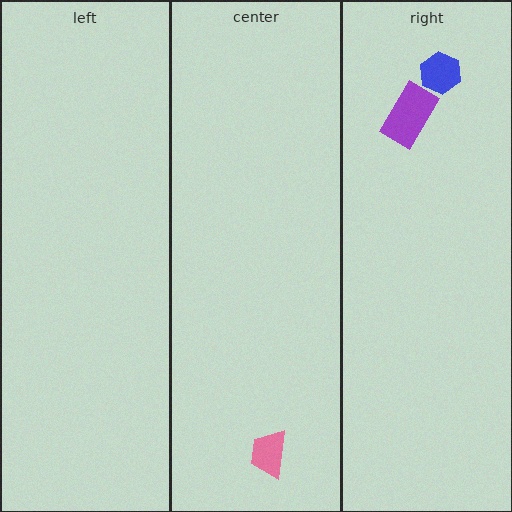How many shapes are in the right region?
2.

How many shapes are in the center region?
1.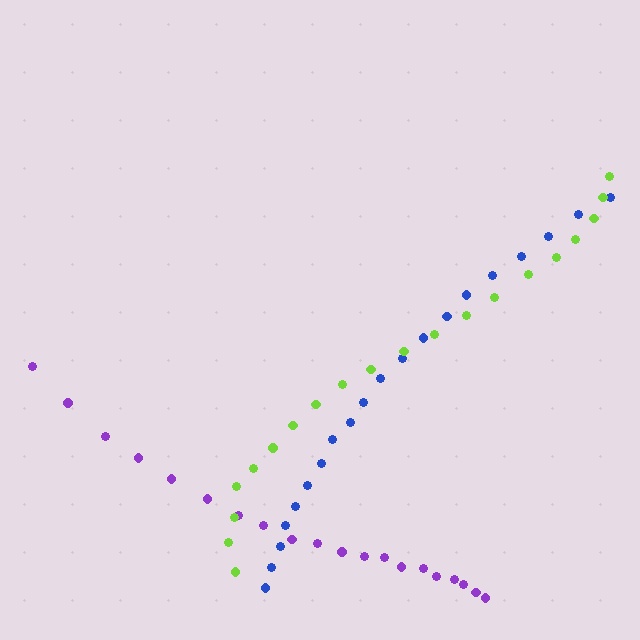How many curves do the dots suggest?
There are 3 distinct paths.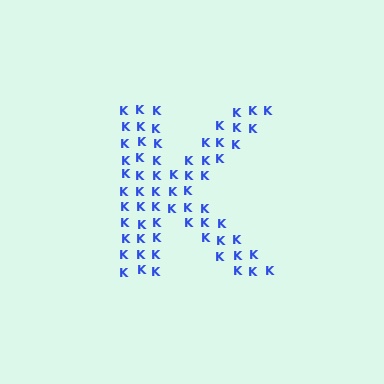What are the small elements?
The small elements are letter K's.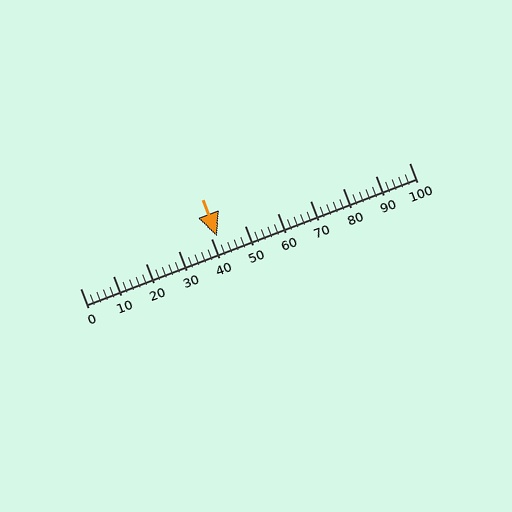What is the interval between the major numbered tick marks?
The major tick marks are spaced 10 units apart.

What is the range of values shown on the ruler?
The ruler shows values from 0 to 100.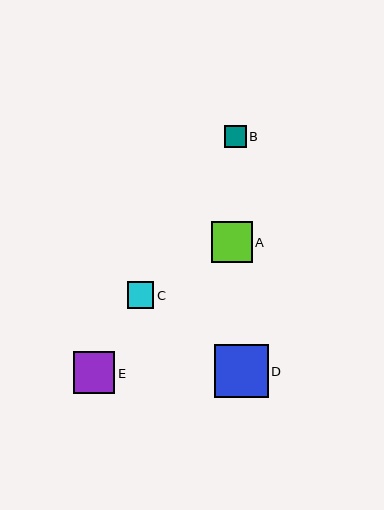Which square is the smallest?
Square B is the smallest with a size of approximately 22 pixels.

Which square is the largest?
Square D is the largest with a size of approximately 53 pixels.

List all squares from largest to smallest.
From largest to smallest: D, E, A, C, B.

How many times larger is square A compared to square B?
Square A is approximately 1.9 times the size of square B.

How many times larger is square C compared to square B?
Square C is approximately 1.2 times the size of square B.